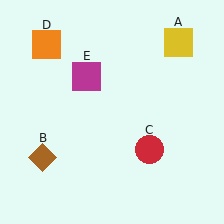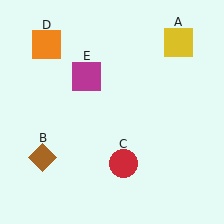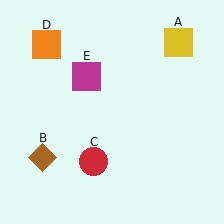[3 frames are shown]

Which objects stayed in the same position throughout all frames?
Yellow square (object A) and brown diamond (object B) and orange square (object D) and magenta square (object E) remained stationary.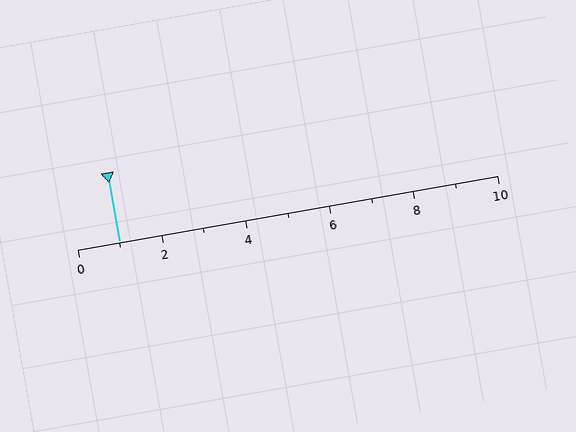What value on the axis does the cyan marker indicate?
The marker indicates approximately 1.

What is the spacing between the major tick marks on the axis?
The major ticks are spaced 2 apart.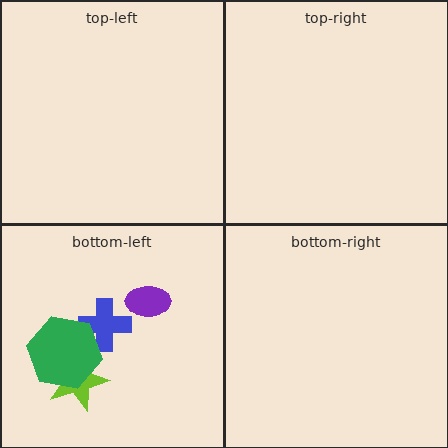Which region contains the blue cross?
The bottom-left region.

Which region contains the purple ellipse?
The bottom-left region.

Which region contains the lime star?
The bottom-left region.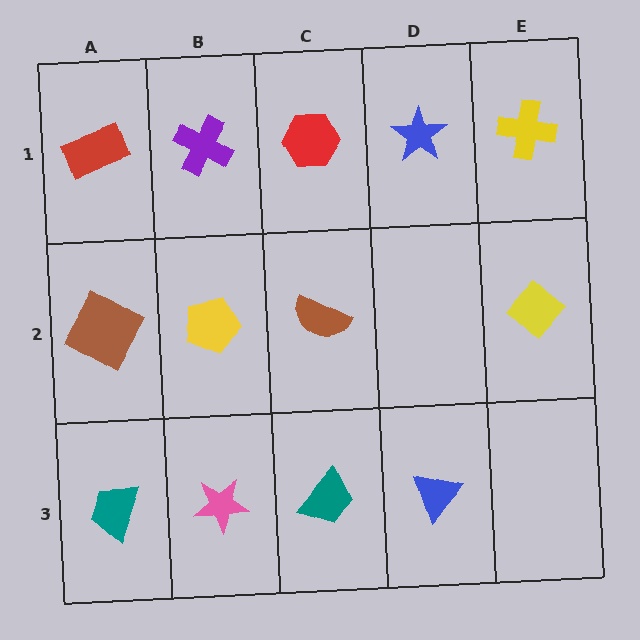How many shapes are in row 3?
4 shapes.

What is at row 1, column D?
A blue star.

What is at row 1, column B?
A purple cross.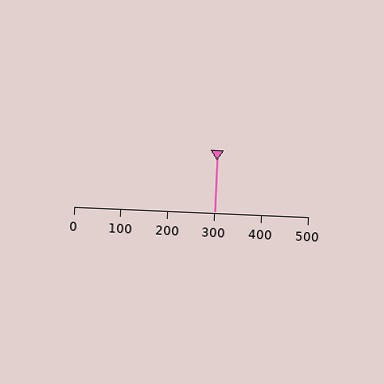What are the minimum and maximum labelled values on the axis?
The axis runs from 0 to 500.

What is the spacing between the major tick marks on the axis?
The major ticks are spaced 100 apart.